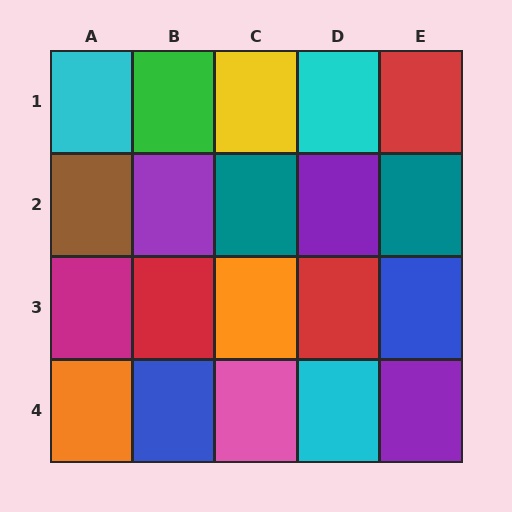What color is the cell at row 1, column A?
Cyan.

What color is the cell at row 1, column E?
Red.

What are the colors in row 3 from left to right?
Magenta, red, orange, red, blue.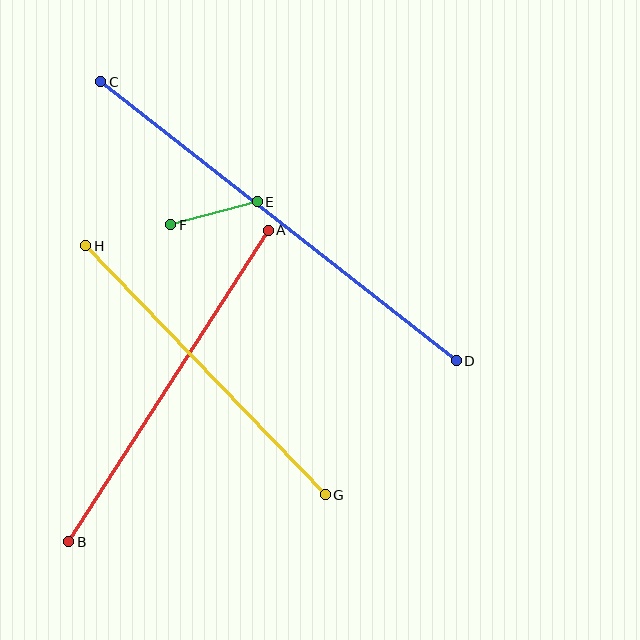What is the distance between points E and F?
The distance is approximately 89 pixels.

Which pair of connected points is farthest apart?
Points C and D are farthest apart.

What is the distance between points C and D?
The distance is approximately 452 pixels.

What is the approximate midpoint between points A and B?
The midpoint is at approximately (169, 386) pixels.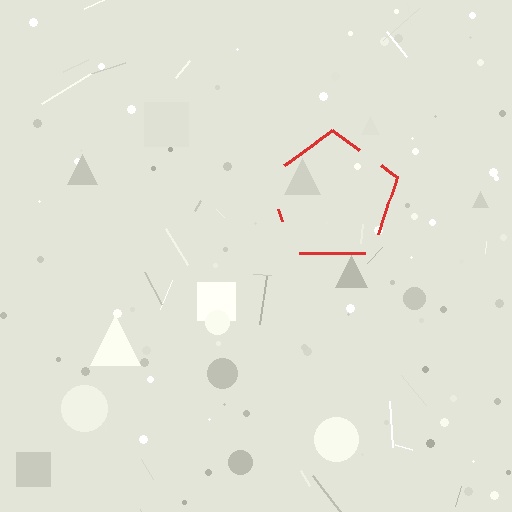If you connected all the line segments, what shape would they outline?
They would outline a pentagon.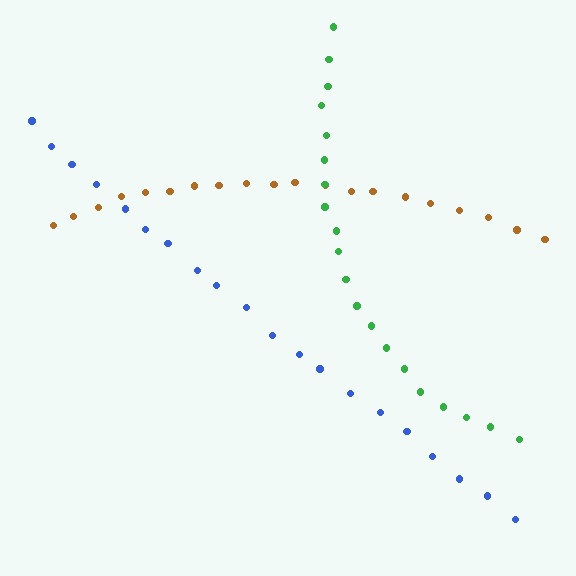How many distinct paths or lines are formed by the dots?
There are 3 distinct paths.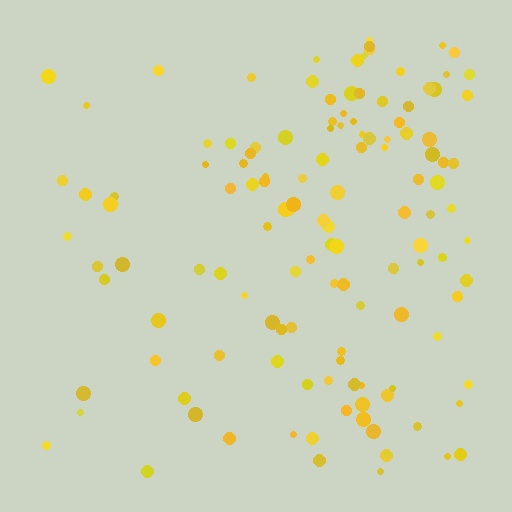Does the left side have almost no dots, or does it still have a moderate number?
Still a moderate number, just noticeably fewer than the right.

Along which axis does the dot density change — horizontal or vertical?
Horizontal.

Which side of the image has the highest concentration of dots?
The right.